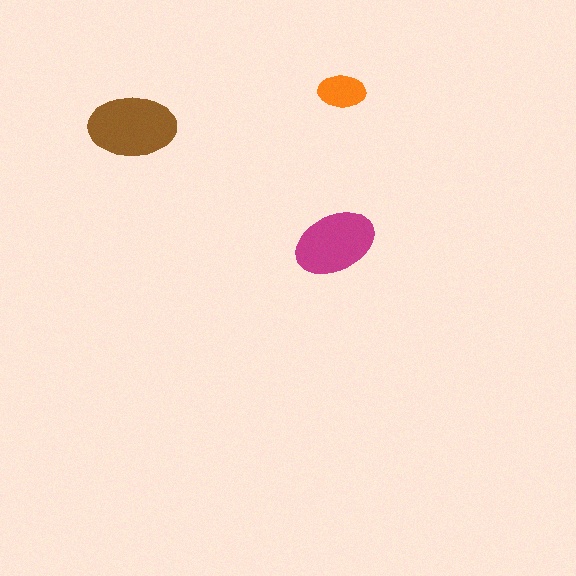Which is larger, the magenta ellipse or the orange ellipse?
The magenta one.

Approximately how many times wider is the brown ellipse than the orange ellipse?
About 2 times wider.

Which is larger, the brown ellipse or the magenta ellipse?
The brown one.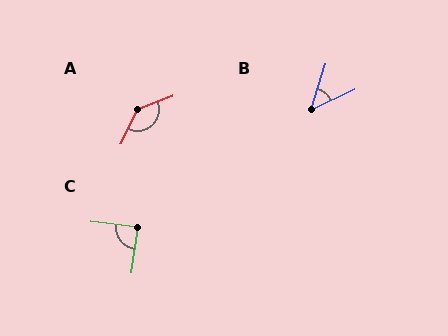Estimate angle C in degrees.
Approximately 88 degrees.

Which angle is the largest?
A, at approximately 137 degrees.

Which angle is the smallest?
B, at approximately 46 degrees.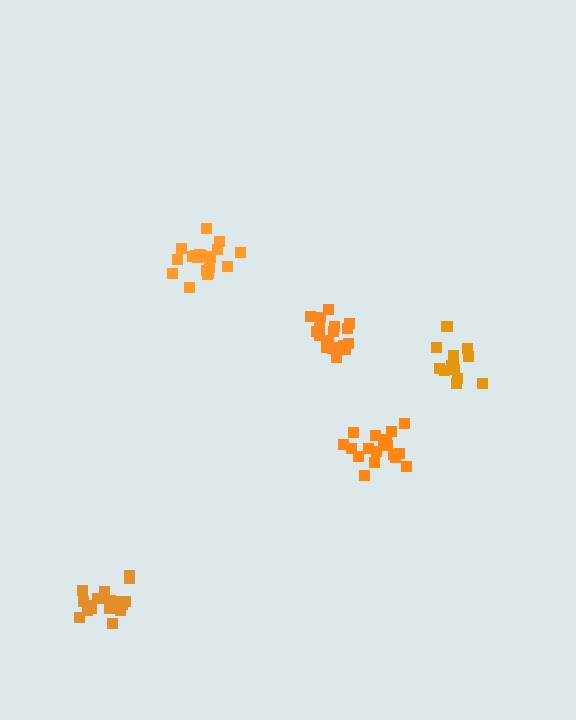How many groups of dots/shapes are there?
There are 5 groups.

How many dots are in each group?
Group 1: 19 dots, Group 2: 20 dots, Group 3: 14 dots, Group 4: 19 dots, Group 5: 20 dots (92 total).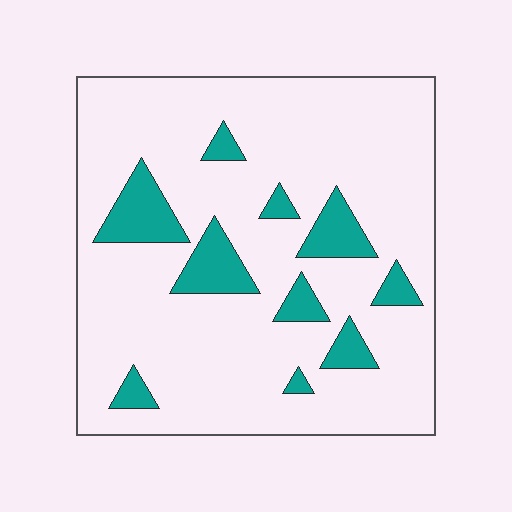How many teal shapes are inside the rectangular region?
10.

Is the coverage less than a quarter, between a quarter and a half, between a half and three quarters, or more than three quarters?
Less than a quarter.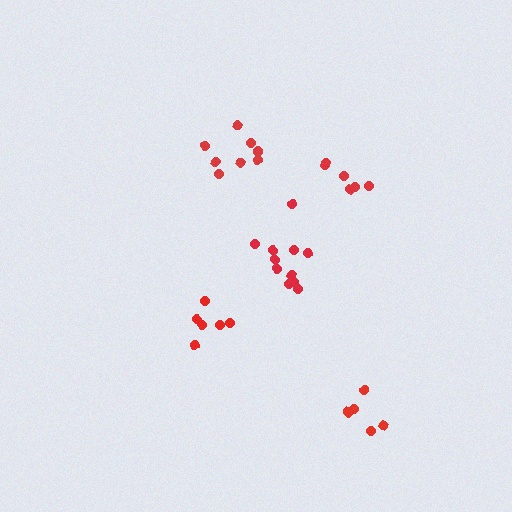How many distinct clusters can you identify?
There are 5 distinct clusters.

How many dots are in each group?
Group 1: 6 dots, Group 2: 6 dots, Group 3: 11 dots, Group 4: 5 dots, Group 5: 8 dots (36 total).